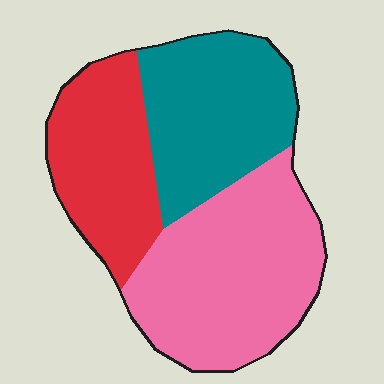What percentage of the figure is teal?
Teal covers about 30% of the figure.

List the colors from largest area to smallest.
From largest to smallest: pink, teal, red.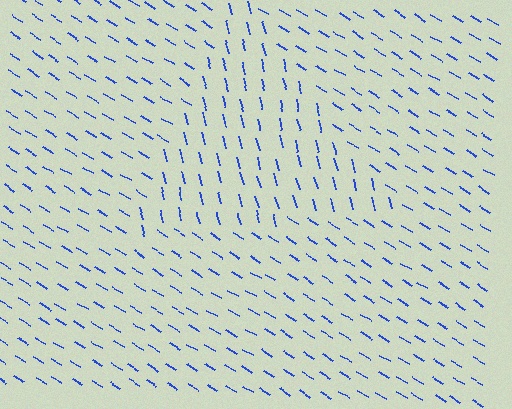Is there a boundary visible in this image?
Yes, there is a texture boundary formed by a change in line orientation.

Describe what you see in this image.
The image is filled with small blue line segments. A triangle region in the image has lines oriented differently from the surrounding lines, creating a visible texture boundary.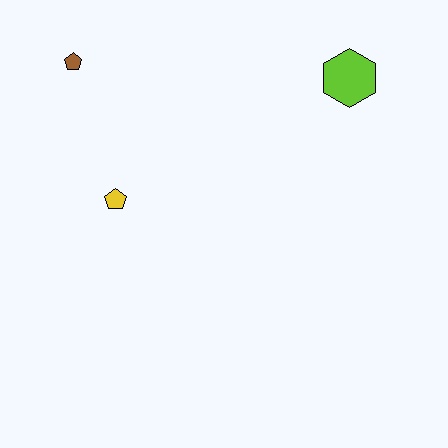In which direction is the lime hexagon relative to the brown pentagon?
The lime hexagon is to the right of the brown pentagon.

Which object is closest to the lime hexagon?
The yellow pentagon is closest to the lime hexagon.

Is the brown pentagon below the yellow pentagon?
No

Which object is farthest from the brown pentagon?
The lime hexagon is farthest from the brown pentagon.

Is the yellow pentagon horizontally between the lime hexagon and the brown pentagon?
Yes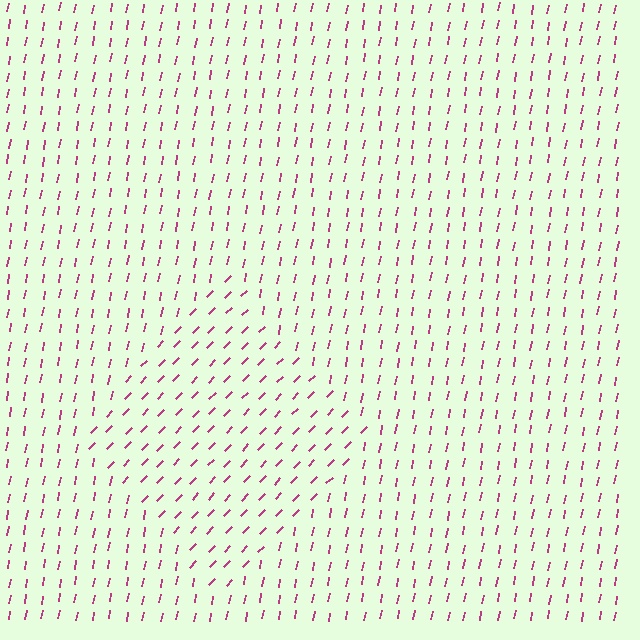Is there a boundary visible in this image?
Yes, there is a texture boundary formed by a change in line orientation.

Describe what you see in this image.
The image is filled with small magenta line segments. A diamond region in the image has lines oriented differently from the surrounding lines, creating a visible texture boundary.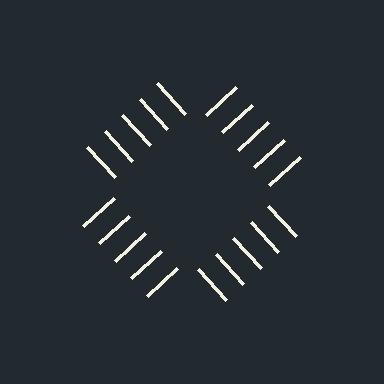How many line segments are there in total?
20 — 5 along each of the 4 edges.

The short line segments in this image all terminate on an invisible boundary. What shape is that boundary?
An illusory square — the line segments terminate on its edges but no continuous stroke is drawn.